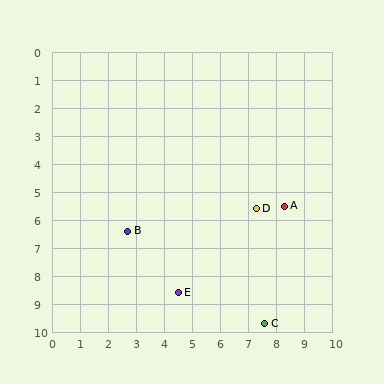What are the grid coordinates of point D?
Point D is at approximately (7.3, 5.6).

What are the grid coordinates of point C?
Point C is at approximately (7.6, 9.7).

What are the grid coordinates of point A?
Point A is at approximately (8.3, 5.5).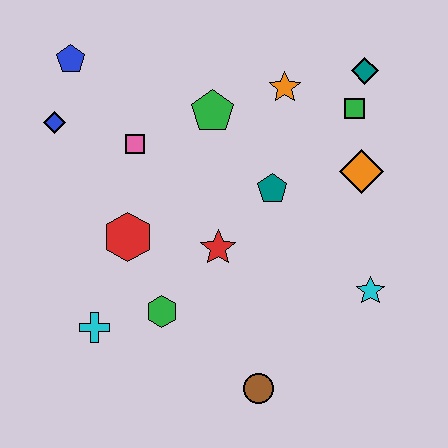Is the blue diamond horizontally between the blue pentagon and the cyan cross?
No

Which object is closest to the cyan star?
The orange diamond is closest to the cyan star.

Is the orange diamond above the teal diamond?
No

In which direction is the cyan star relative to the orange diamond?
The cyan star is below the orange diamond.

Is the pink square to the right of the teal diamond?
No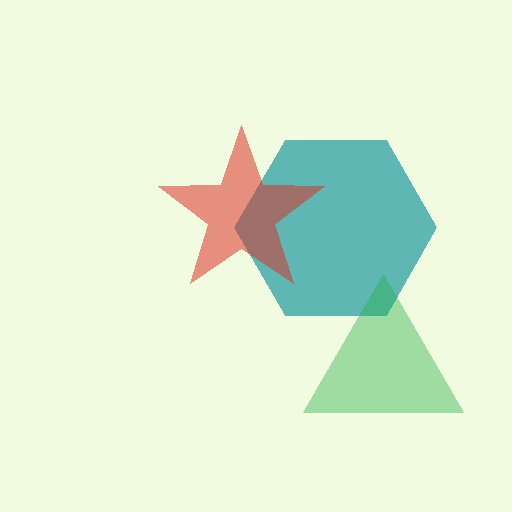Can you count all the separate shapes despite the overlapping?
Yes, there are 3 separate shapes.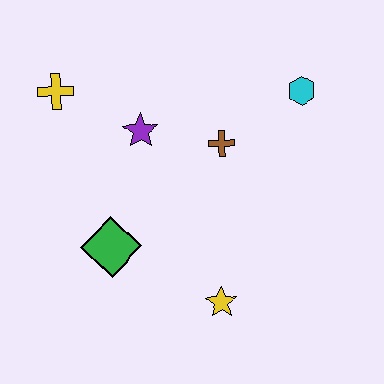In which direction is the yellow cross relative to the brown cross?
The yellow cross is to the left of the brown cross.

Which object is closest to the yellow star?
The green diamond is closest to the yellow star.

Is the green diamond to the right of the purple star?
No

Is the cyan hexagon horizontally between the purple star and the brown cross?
No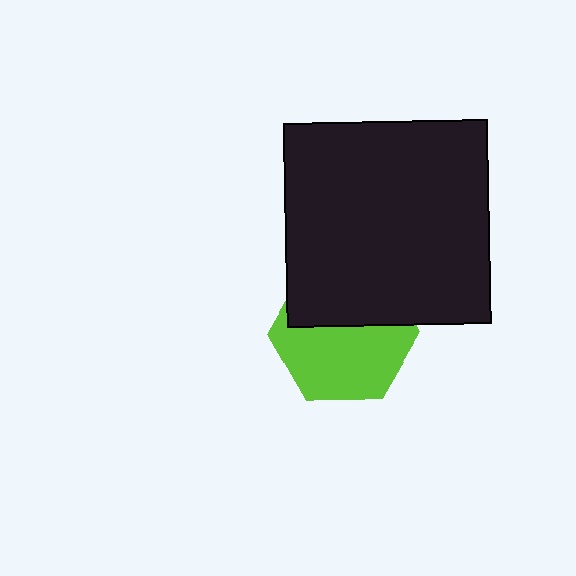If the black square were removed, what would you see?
You would see the complete lime hexagon.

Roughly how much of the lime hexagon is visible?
About half of it is visible (roughly 58%).